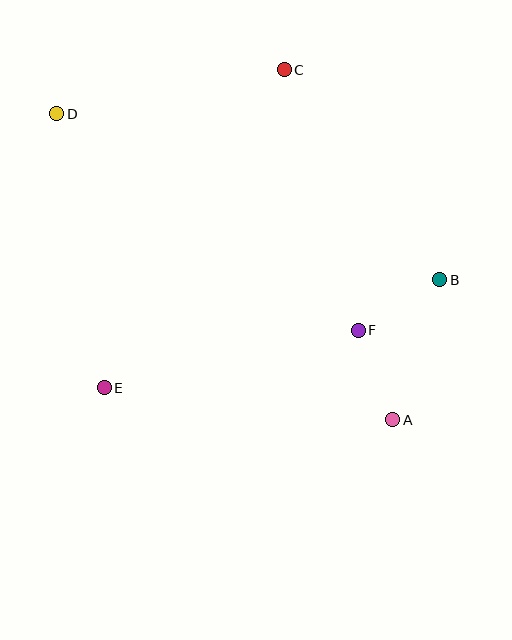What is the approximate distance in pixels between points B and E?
The distance between B and E is approximately 353 pixels.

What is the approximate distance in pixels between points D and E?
The distance between D and E is approximately 278 pixels.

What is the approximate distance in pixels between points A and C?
The distance between A and C is approximately 366 pixels.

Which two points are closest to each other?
Points B and F are closest to each other.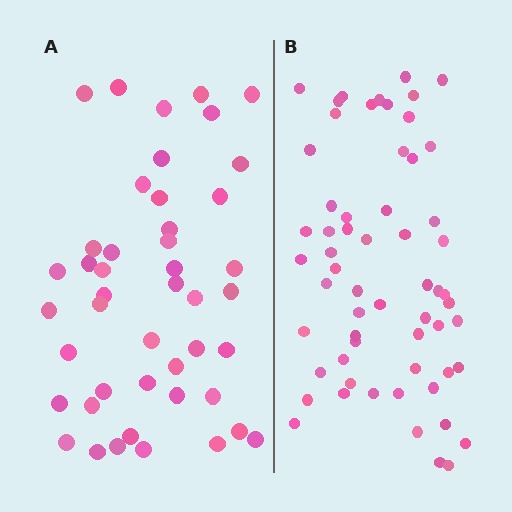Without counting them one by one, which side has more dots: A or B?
Region B (the right region) has more dots.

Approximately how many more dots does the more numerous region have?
Region B has approximately 15 more dots than region A.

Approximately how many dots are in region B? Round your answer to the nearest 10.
About 60 dots.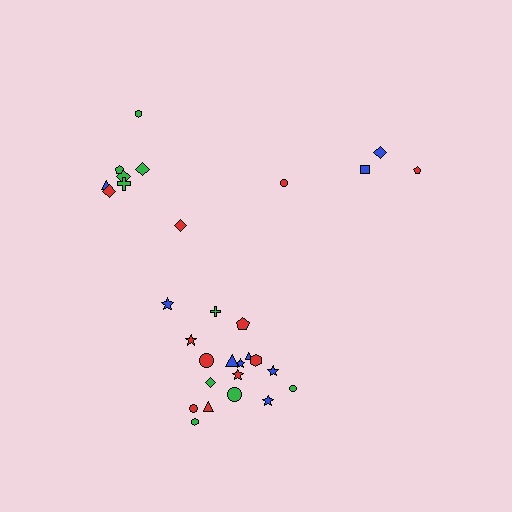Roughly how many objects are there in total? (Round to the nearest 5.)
Roughly 30 objects in total.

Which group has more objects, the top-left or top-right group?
The top-left group.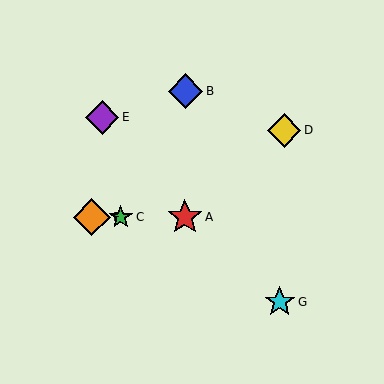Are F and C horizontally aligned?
Yes, both are at y≈217.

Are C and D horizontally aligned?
No, C is at y≈217 and D is at y≈130.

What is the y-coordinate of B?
Object B is at y≈91.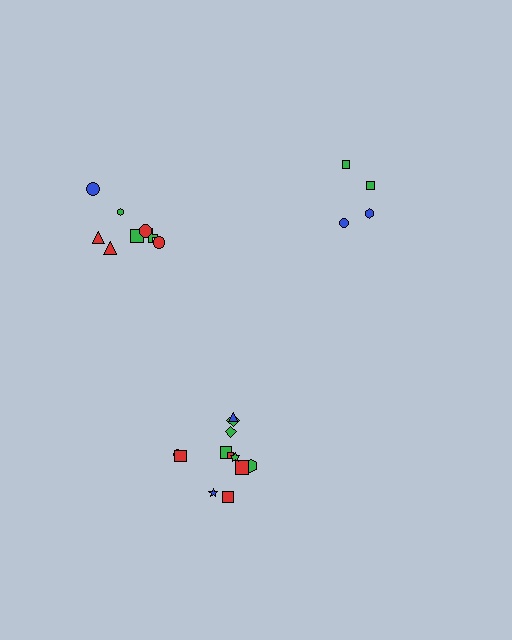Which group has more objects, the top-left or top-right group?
The top-left group.